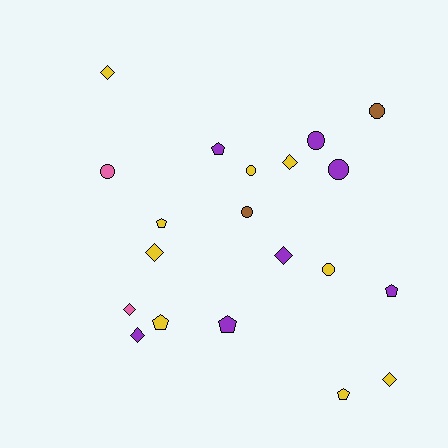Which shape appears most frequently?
Diamond, with 7 objects.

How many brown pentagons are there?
There are no brown pentagons.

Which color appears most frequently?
Yellow, with 9 objects.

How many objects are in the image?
There are 20 objects.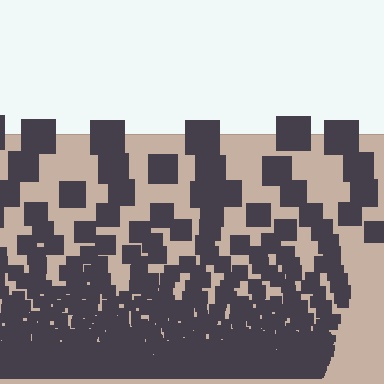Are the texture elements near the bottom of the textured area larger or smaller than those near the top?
Smaller. The gradient is inverted — elements near the bottom are smaller and denser.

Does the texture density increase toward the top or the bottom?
Density increases toward the bottom.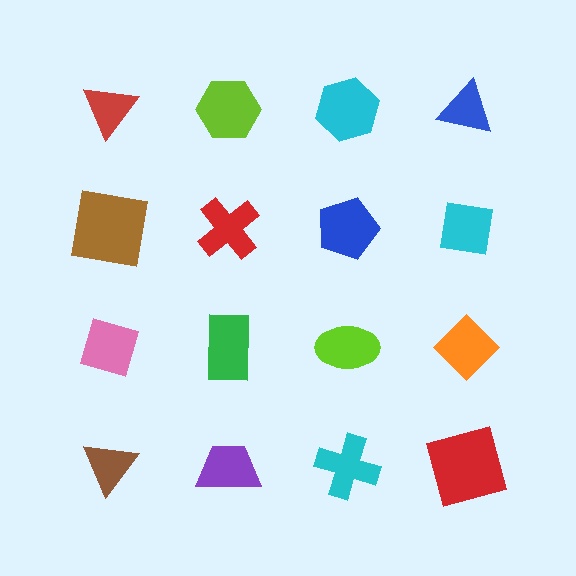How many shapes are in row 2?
4 shapes.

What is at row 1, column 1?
A red triangle.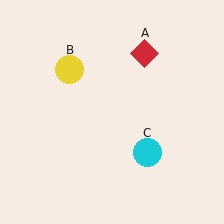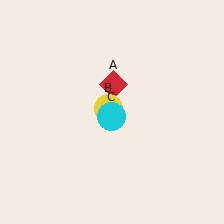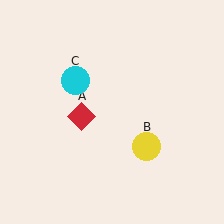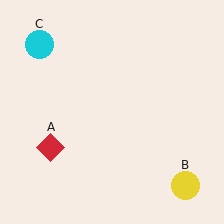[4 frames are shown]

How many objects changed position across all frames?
3 objects changed position: red diamond (object A), yellow circle (object B), cyan circle (object C).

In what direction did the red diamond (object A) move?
The red diamond (object A) moved down and to the left.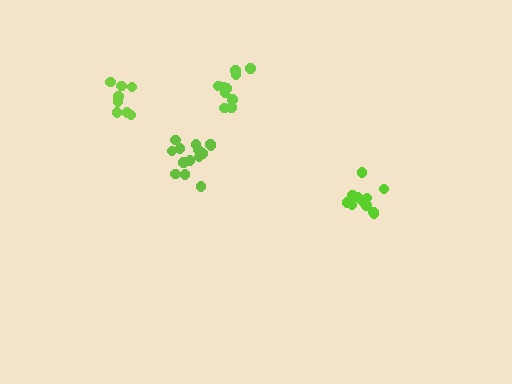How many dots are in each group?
Group 1: 8 dots, Group 2: 11 dots, Group 3: 14 dots, Group 4: 11 dots (44 total).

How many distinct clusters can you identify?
There are 4 distinct clusters.